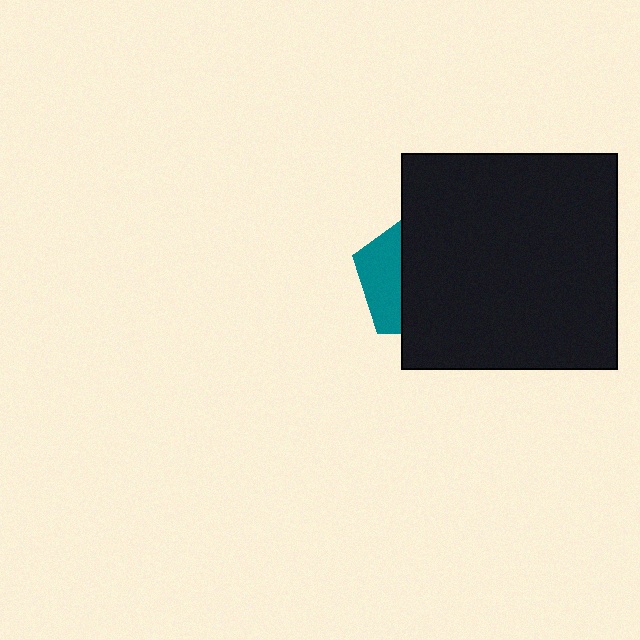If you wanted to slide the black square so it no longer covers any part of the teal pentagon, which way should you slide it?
Slide it right — that is the most direct way to separate the two shapes.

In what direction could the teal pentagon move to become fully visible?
The teal pentagon could move left. That would shift it out from behind the black square entirely.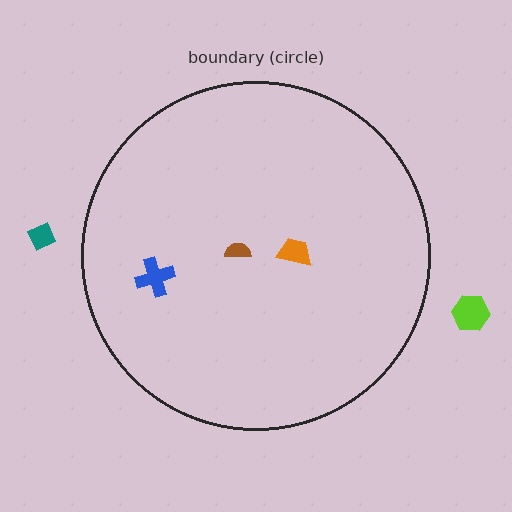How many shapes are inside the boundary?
3 inside, 2 outside.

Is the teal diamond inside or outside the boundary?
Outside.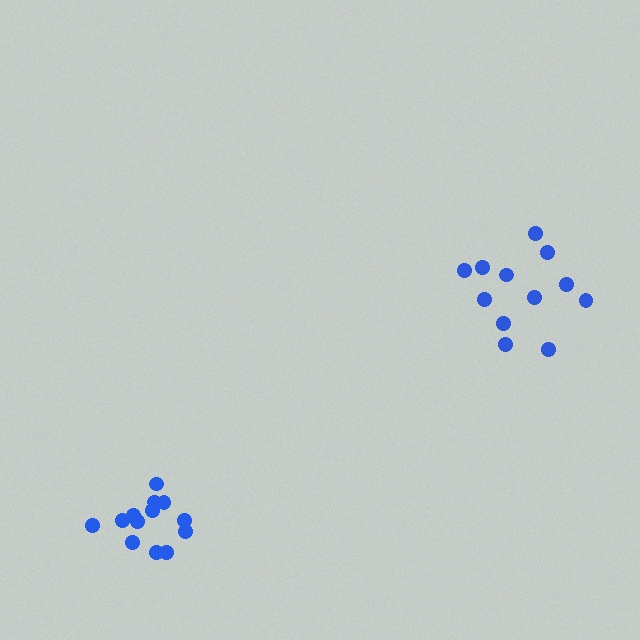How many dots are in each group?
Group 1: 14 dots, Group 2: 12 dots (26 total).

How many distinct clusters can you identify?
There are 2 distinct clusters.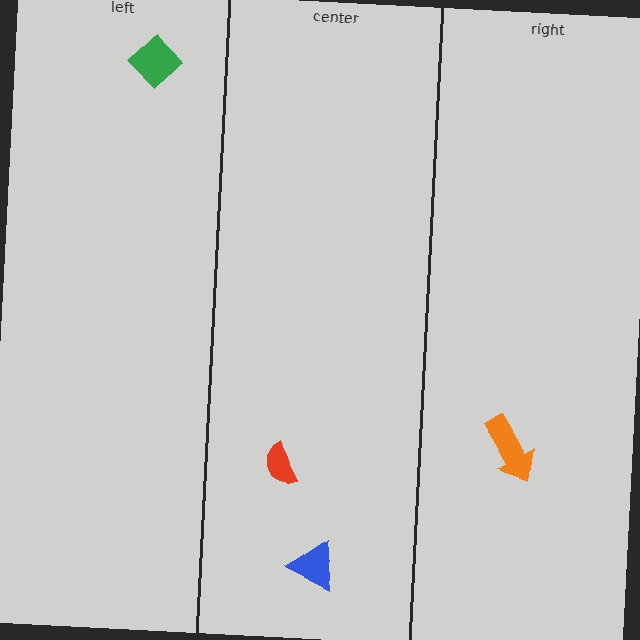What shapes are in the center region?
The blue triangle, the red semicircle.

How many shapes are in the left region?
1.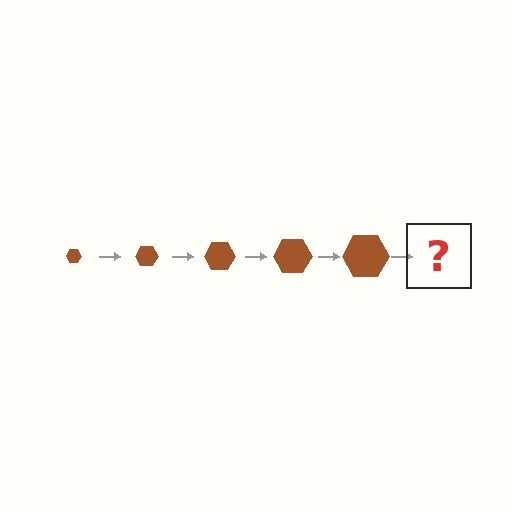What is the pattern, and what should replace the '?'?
The pattern is that the hexagon gets progressively larger each step. The '?' should be a brown hexagon, larger than the previous one.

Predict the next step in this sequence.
The next step is a brown hexagon, larger than the previous one.